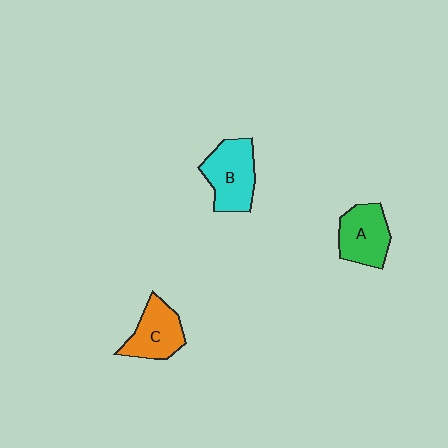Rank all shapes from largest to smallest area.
From largest to smallest: B (cyan), A (green), C (orange).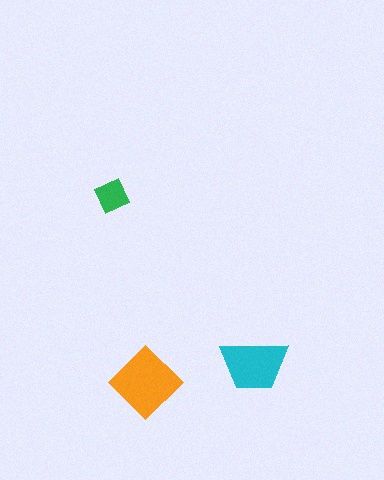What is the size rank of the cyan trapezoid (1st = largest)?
2nd.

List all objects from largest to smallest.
The orange diamond, the cyan trapezoid, the green square.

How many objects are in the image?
There are 3 objects in the image.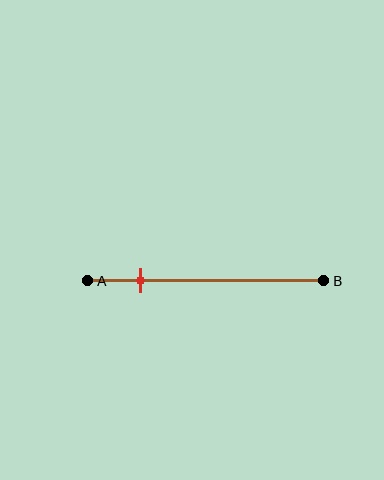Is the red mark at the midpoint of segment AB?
No, the mark is at about 20% from A, not at the 50% midpoint.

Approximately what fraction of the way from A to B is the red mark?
The red mark is approximately 20% of the way from A to B.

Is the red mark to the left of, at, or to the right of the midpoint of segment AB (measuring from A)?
The red mark is to the left of the midpoint of segment AB.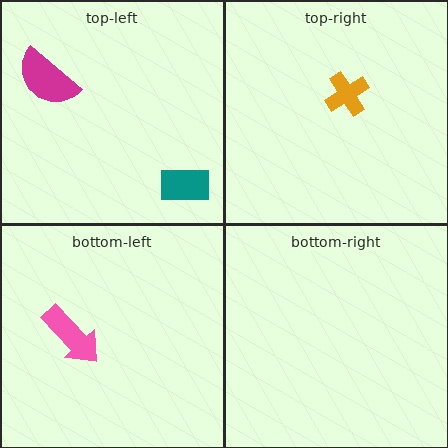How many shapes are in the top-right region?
1.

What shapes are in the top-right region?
The orange cross.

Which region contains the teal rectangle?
The top-left region.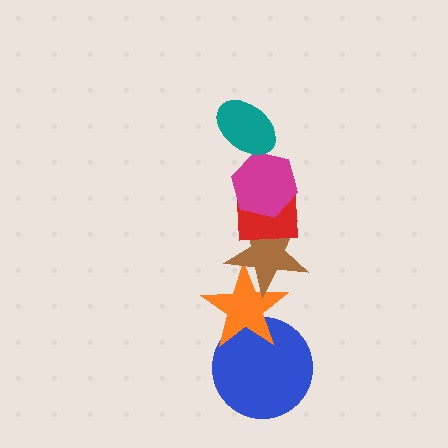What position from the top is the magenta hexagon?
The magenta hexagon is 2nd from the top.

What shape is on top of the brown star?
The red square is on top of the brown star.